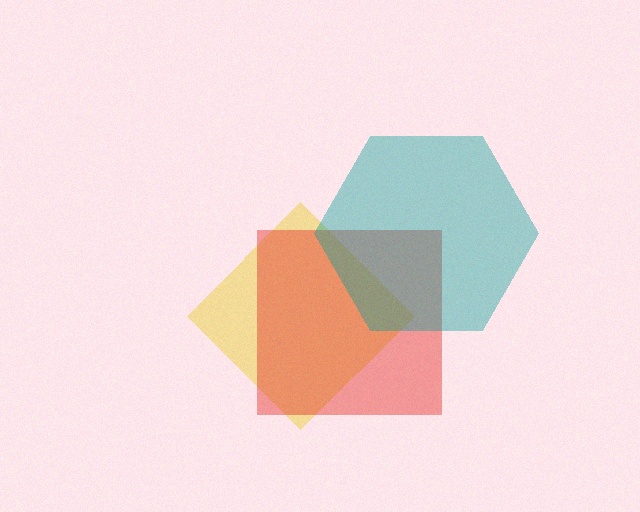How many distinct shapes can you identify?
There are 3 distinct shapes: a yellow diamond, a red square, a teal hexagon.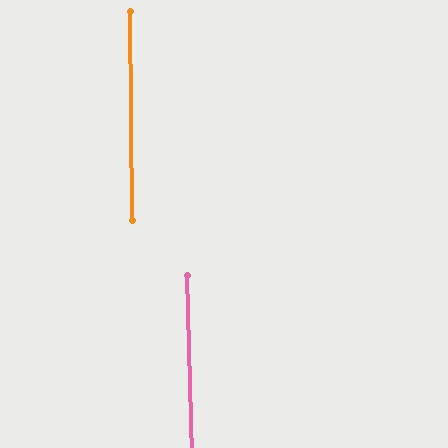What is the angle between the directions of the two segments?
Approximately 1 degree.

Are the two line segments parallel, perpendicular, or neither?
Parallel — their directions differ by only 1.1°.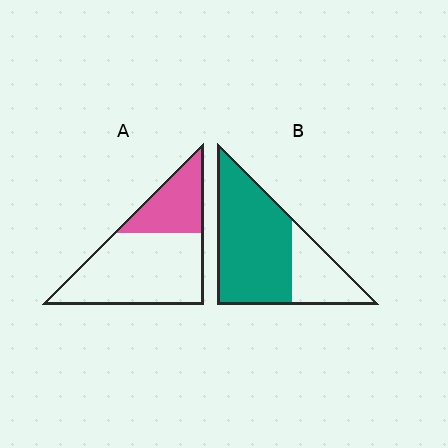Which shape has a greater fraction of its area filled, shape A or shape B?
Shape B.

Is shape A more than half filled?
No.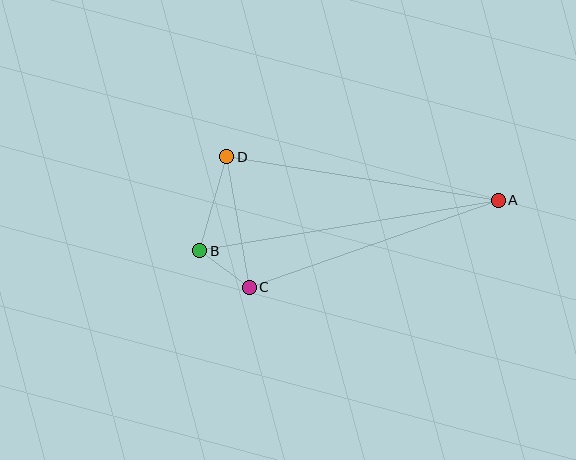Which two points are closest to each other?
Points B and C are closest to each other.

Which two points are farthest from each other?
Points A and B are farthest from each other.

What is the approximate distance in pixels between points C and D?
The distance between C and D is approximately 132 pixels.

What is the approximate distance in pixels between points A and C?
The distance between A and C is approximately 264 pixels.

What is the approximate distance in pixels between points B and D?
The distance between B and D is approximately 98 pixels.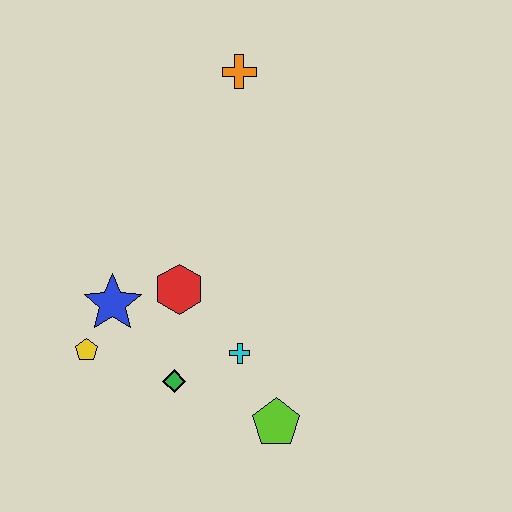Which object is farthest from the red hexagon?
The orange cross is farthest from the red hexagon.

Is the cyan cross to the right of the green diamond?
Yes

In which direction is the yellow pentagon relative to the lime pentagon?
The yellow pentagon is to the left of the lime pentagon.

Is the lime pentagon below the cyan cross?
Yes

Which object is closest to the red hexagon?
The blue star is closest to the red hexagon.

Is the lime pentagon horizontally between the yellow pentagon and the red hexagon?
No